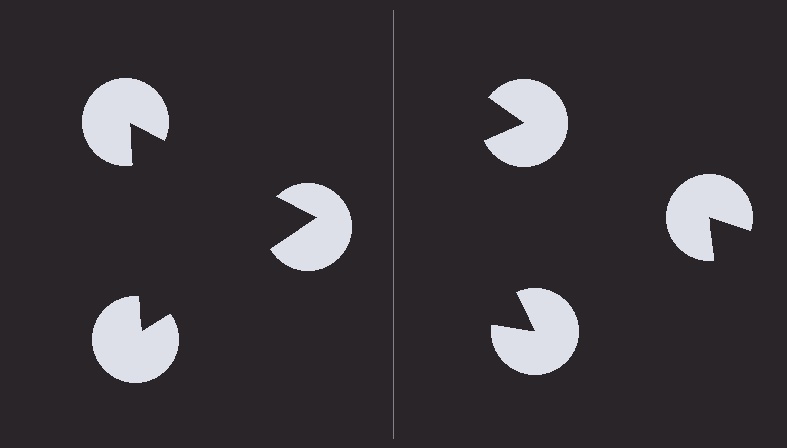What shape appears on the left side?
An illusory triangle.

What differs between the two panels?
The pac-man discs are positioned identically on both sides; only the wedge orientations differ. On the left they align to a triangle; on the right they are misaligned.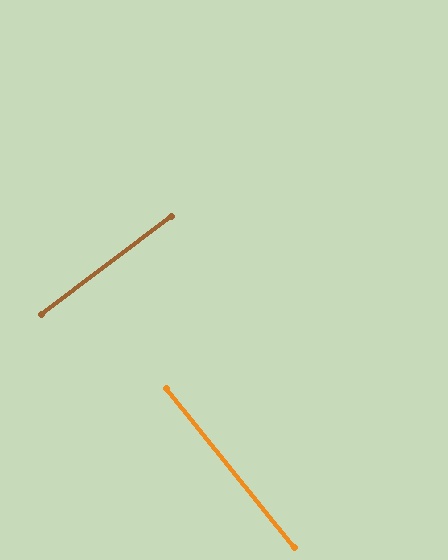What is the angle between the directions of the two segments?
Approximately 89 degrees.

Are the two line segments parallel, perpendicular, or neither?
Perpendicular — they meet at approximately 89°.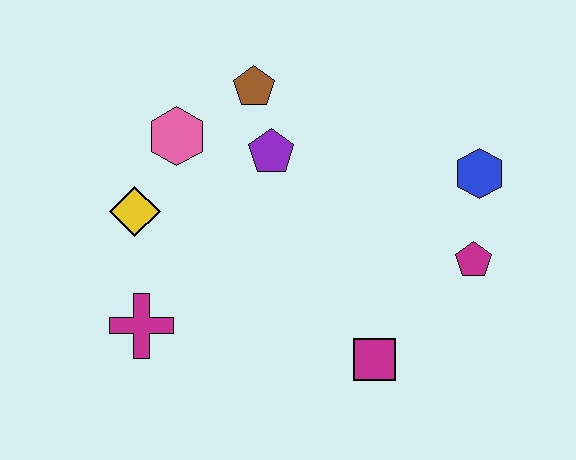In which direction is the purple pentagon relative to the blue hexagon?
The purple pentagon is to the left of the blue hexagon.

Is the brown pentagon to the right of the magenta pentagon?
No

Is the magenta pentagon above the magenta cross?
Yes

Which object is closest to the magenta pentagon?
The blue hexagon is closest to the magenta pentagon.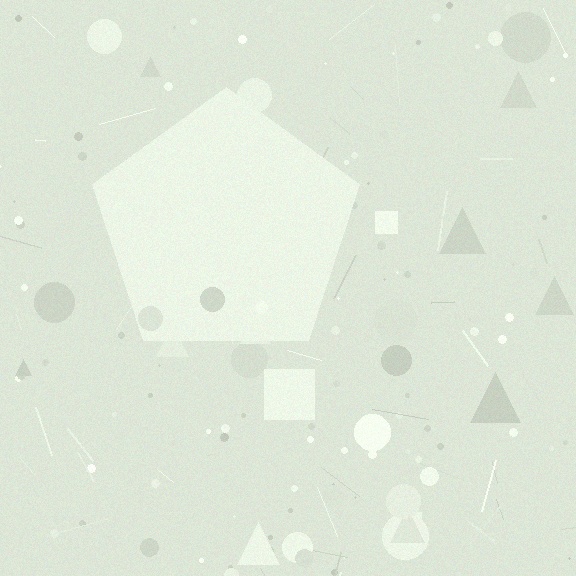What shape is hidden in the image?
A pentagon is hidden in the image.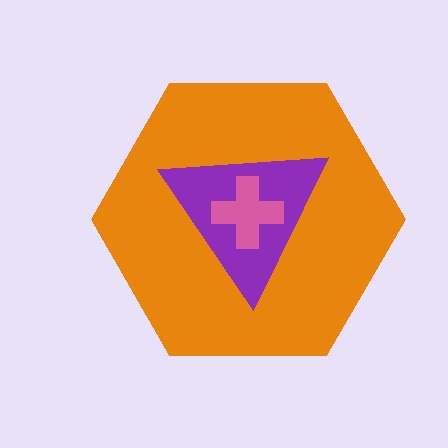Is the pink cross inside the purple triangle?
Yes.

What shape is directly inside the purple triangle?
The pink cross.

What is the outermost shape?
The orange hexagon.